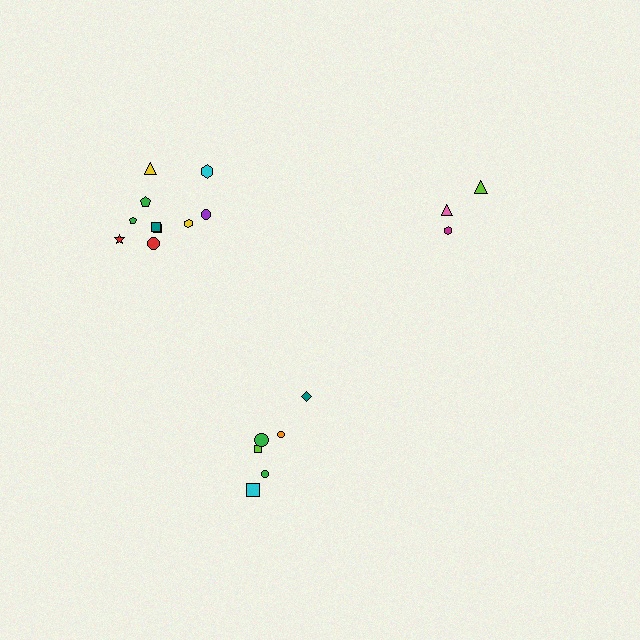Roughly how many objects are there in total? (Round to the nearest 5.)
Roughly 20 objects in total.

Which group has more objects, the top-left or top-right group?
The top-left group.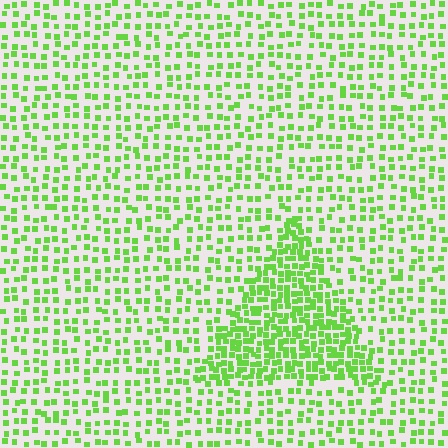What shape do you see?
I see a triangle.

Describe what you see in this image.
The image contains small lime elements arranged at two different densities. A triangle-shaped region is visible where the elements are more densely packed than the surrounding area.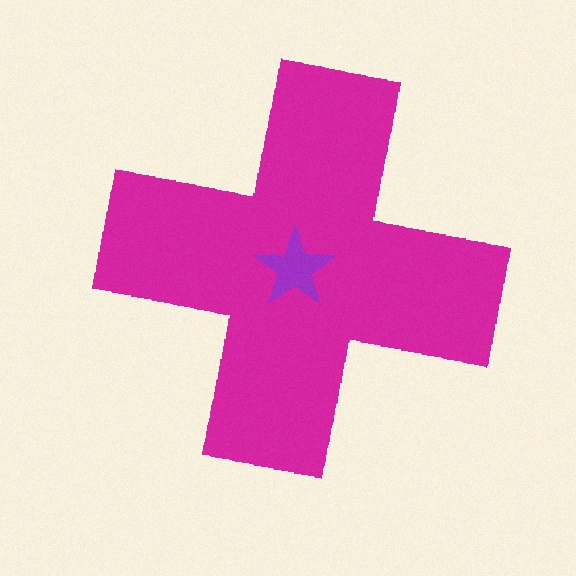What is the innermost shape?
The purple star.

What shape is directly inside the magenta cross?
The purple star.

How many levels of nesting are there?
2.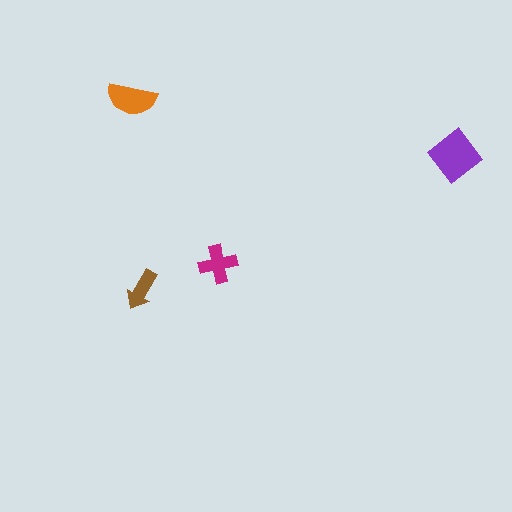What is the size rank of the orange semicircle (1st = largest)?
2nd.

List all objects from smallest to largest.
The brown arrow, the magenta cross, the orange semicircle, the purple diamond.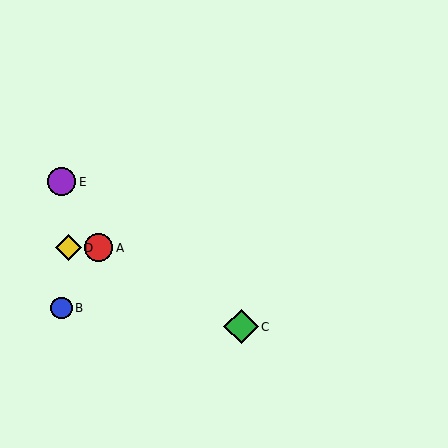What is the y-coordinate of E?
Object E is at y≈182.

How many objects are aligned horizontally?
2 objects (A, D) are aligned horizontally.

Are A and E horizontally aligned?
No, A is at y≈248 and E is at y≈182.